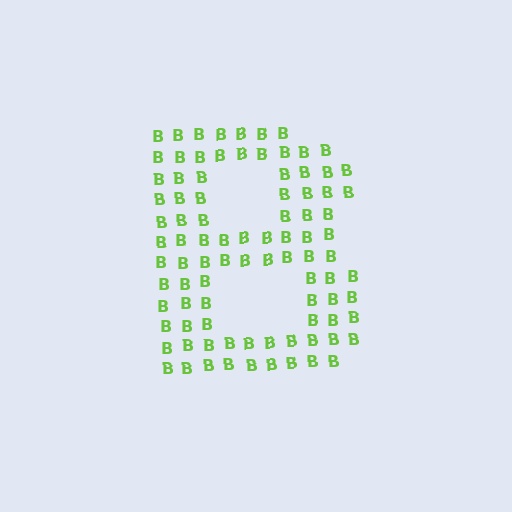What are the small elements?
The small elements are letter B's.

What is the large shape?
The large shape is the letter B.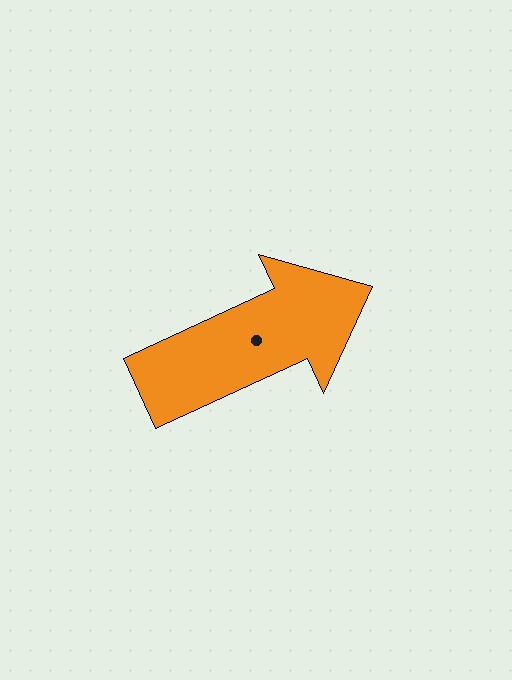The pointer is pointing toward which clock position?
Roughly 2 o'clock.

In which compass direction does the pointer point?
Northeast.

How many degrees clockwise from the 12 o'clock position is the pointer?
Approximately 65 degrees.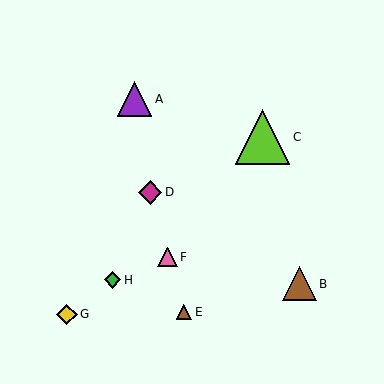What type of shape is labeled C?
Shape C is a lime triangle.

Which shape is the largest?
The lime triangle (labeled C) is the largest.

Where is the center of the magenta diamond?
The center of the magenta diamond is at (150, 193).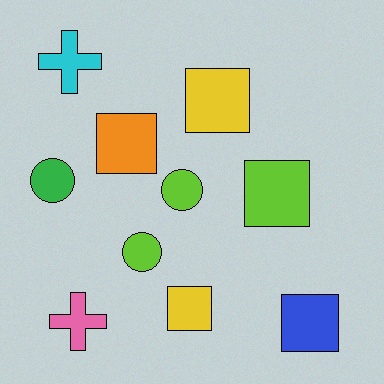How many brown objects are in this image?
There are no brown objects.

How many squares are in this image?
There are 5 squares.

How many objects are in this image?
There are 10 objects.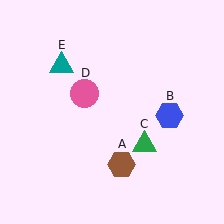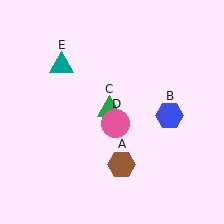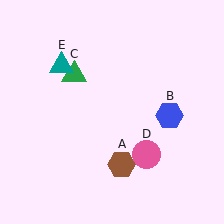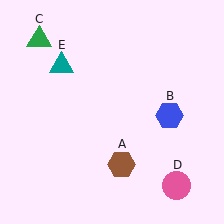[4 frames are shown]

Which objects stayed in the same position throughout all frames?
Brown hexagon (object A) and blue hexagon (object B) and teal triangle (object E) remained stationary.